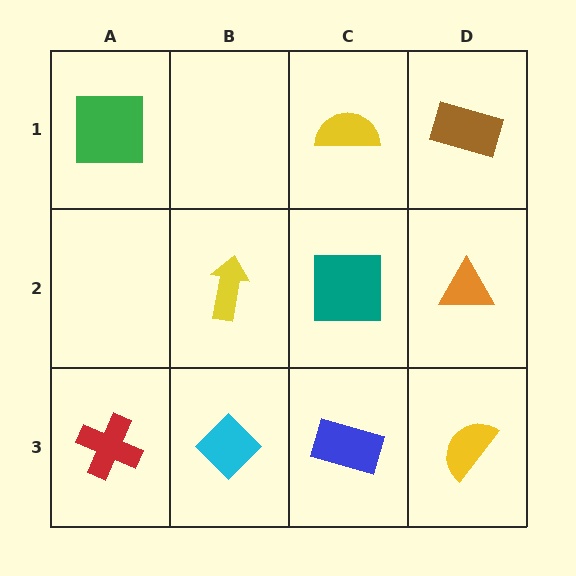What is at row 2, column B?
A yellow arrow.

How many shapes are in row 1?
3 shapes.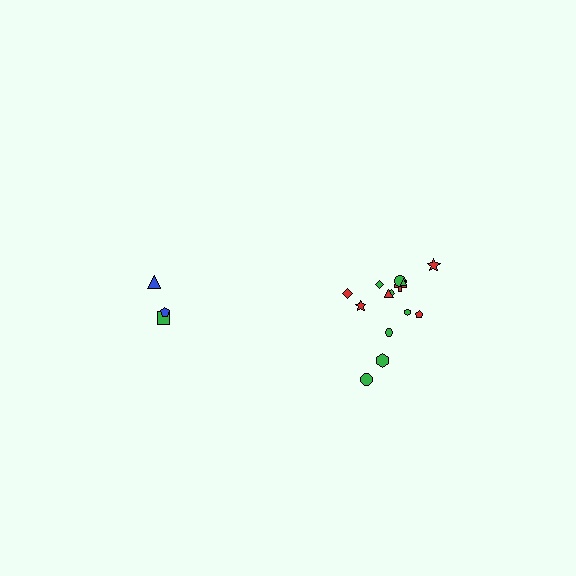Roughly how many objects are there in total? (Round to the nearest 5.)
Roughly 20 objects in total.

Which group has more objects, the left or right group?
The right group.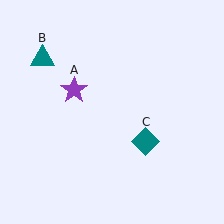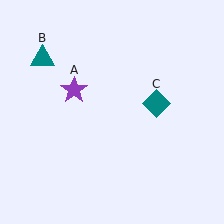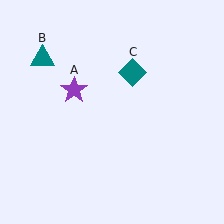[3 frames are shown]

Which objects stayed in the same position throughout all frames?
Purple star (object A) and teal triangle (object B) remained stationary.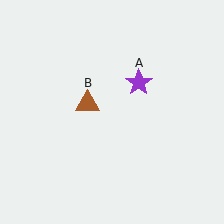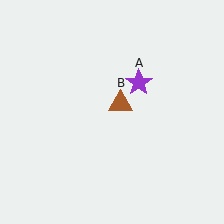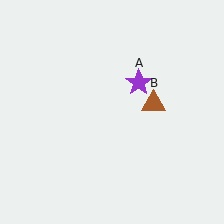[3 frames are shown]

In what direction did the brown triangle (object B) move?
The brown triangle (object B) moved right.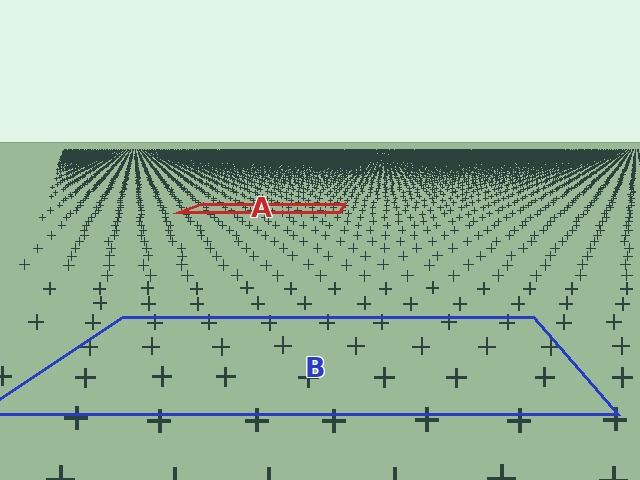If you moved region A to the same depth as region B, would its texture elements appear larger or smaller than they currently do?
They would appear larger. At a closer depth, the same texture elements are projected at a bigger on-screen size.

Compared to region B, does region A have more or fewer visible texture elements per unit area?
Region A has more texture elements per unit area — they are packed more densely because it is farther away.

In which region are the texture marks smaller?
The texture marks are smaller in region A, because it is farther away.